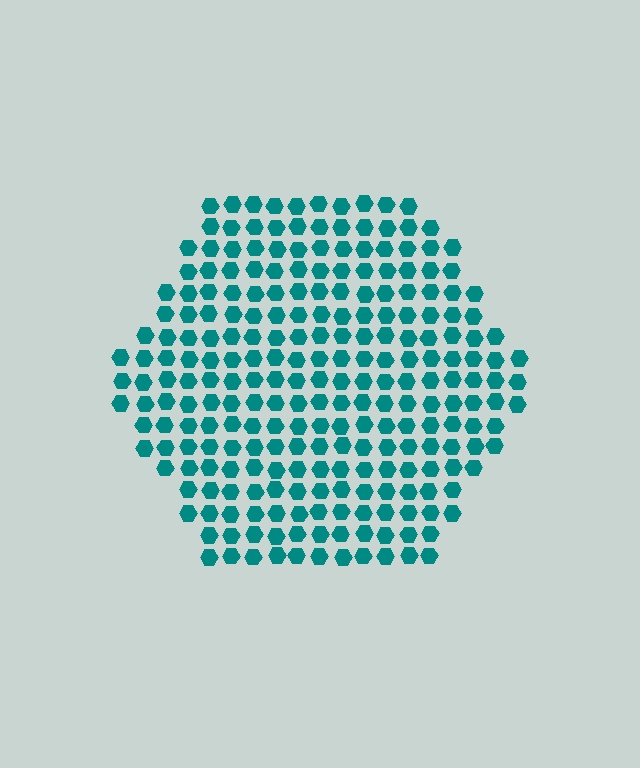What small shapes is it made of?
It is made of small hexagons.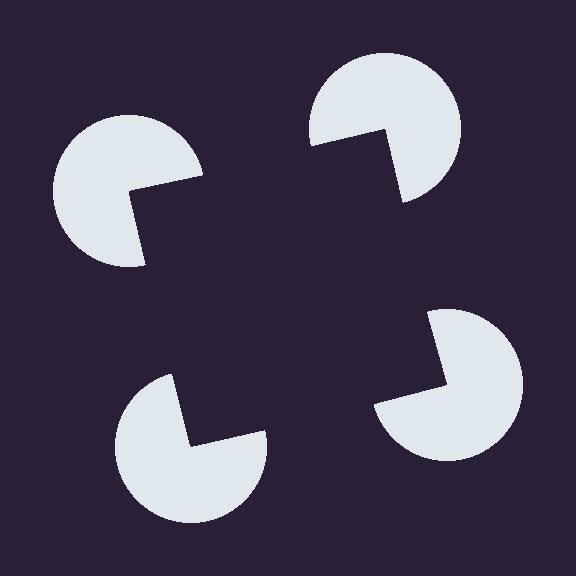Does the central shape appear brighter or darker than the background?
It typically appears slightly darker than the background, even though no actual brightness change is drawn.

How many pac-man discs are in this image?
There are 4 — one at each vertex of the illusory square.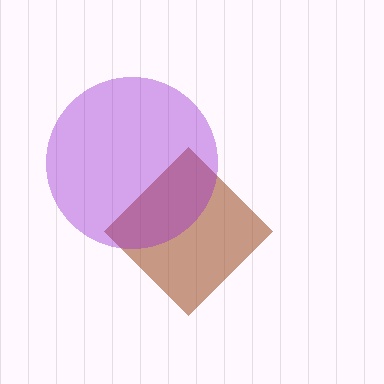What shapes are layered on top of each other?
The layered shapes are: a brown diamond, a purple circle.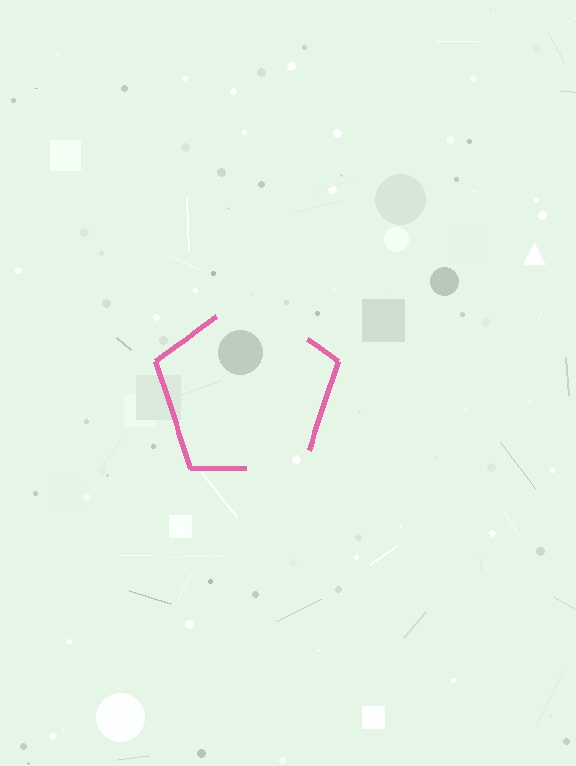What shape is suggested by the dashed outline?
The dashed outline suggests a pentagon.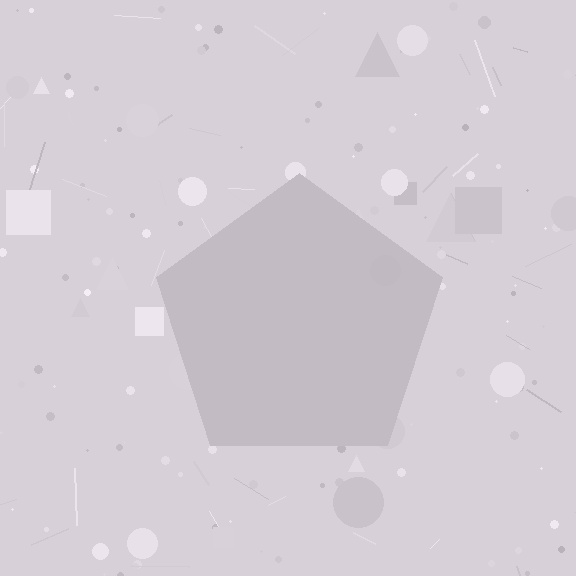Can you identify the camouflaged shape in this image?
The camouflaged shape is a pentagon.